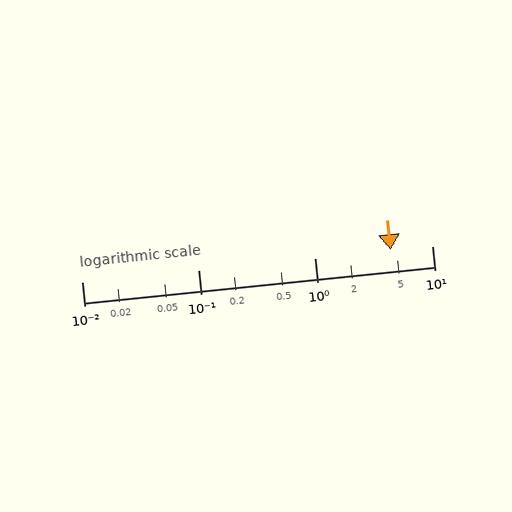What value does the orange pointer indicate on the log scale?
The pointer indicates approximately 4.4.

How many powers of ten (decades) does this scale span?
The scale spans 3 decades, from 0.01 to 10.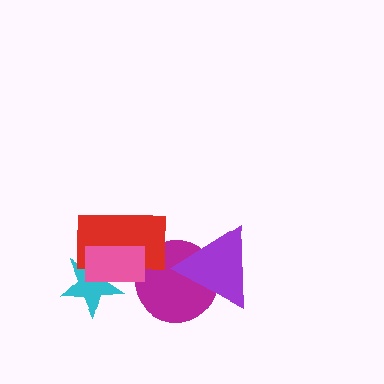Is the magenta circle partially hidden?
Yes, it is partially covered by another shape.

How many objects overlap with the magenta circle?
3 objects overlap with the magenta circle.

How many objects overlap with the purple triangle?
1 object overlaps with the purple triangle.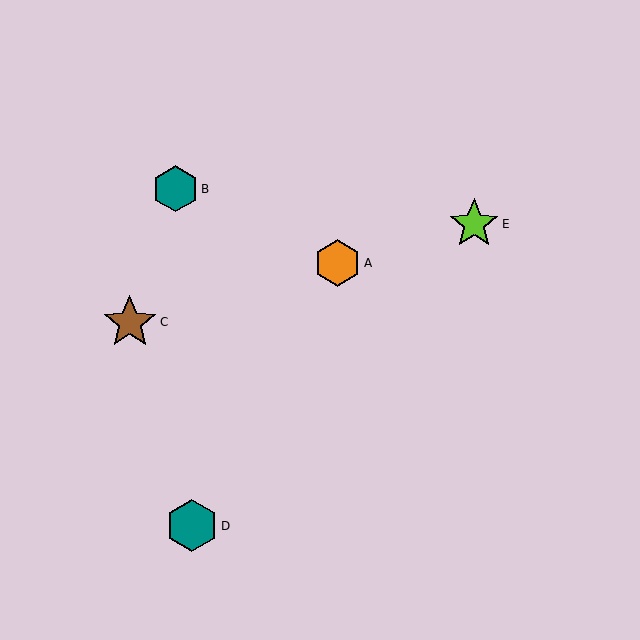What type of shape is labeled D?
Shape D is a teal hexagon.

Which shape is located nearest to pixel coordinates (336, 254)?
The orange hexagon (labeled A) at (338, 263) is nearest to that location.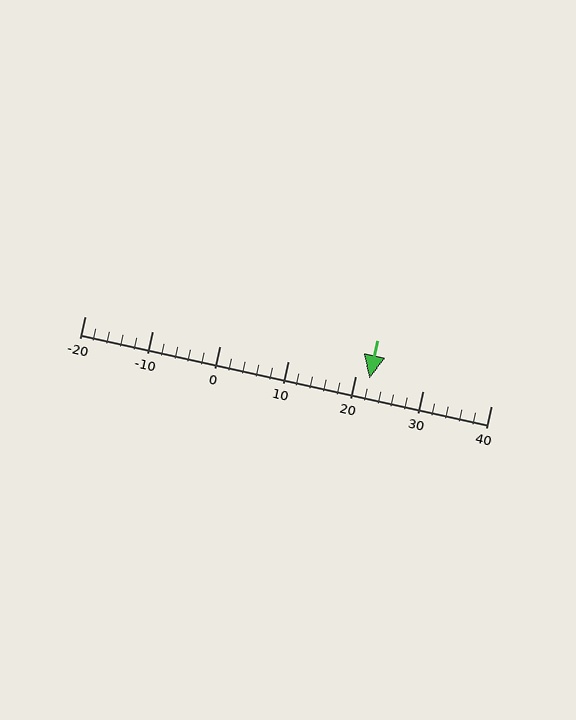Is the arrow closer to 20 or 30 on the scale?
The arrow is closer to 20.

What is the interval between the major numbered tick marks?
The major tick marks are spaced 10 units apart.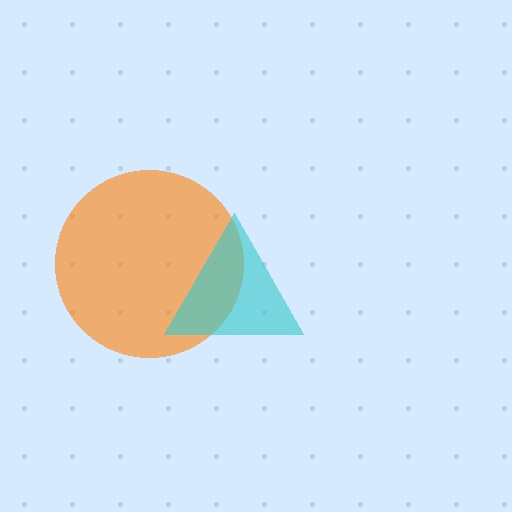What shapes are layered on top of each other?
The layered shapes are: an orange circle, a cyan triangle.